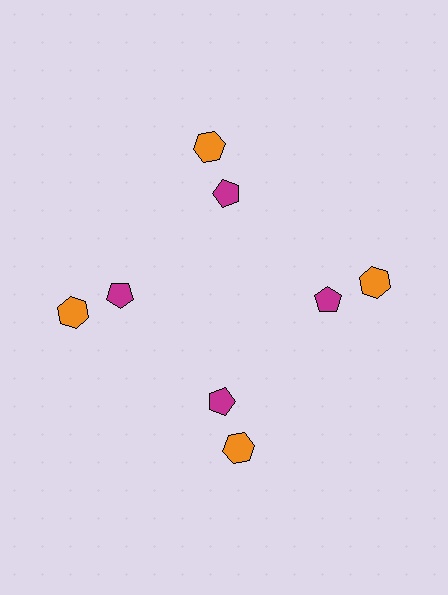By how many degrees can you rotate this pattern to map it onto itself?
The pattern maps onto itself every 90 degrees of rotation.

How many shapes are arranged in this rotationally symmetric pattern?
There are 8 shapes, arranged in 4 groups of 2.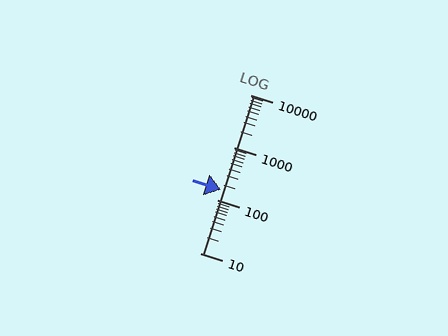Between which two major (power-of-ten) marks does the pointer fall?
The pointer is between 100 and 1000.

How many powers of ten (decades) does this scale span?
The scale spans 3 decades, from 10 to 10000.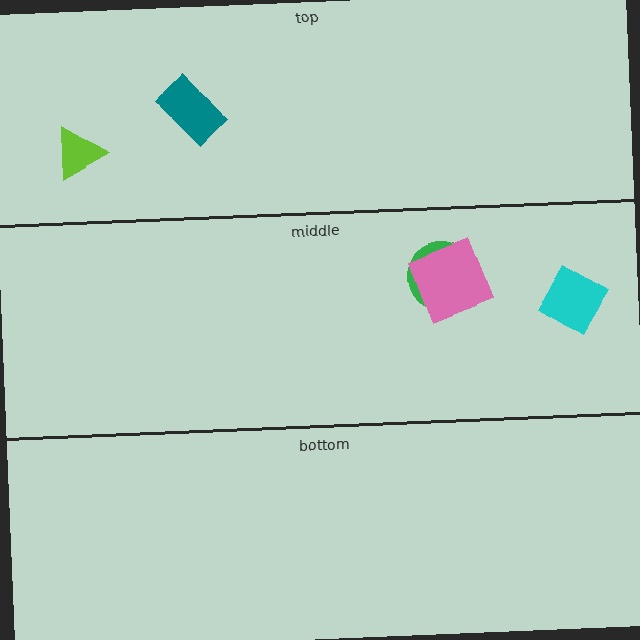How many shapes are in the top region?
2.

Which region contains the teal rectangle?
The top region.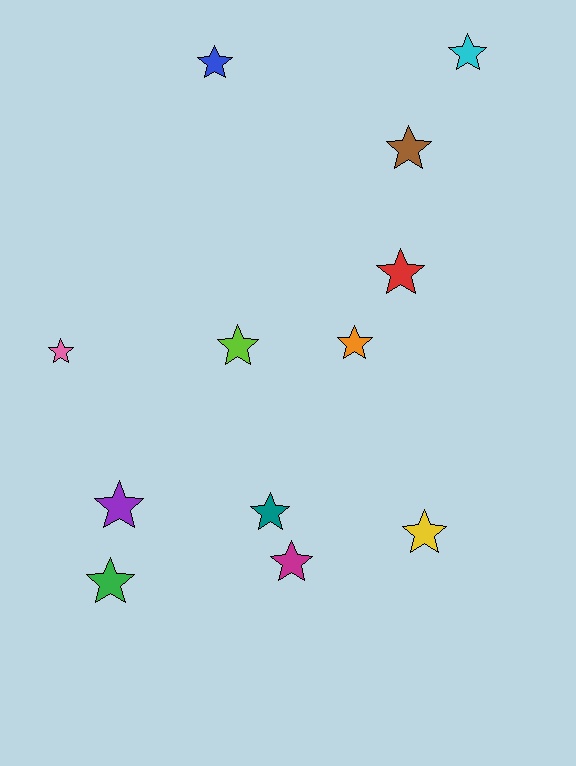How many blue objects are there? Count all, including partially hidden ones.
There is 1 blue object.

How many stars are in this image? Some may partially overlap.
There are 12 stars.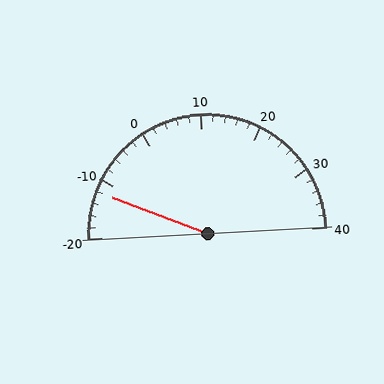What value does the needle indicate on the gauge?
The needle indicates approximately -12.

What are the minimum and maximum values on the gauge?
The gauge ranges from -20 to 40.